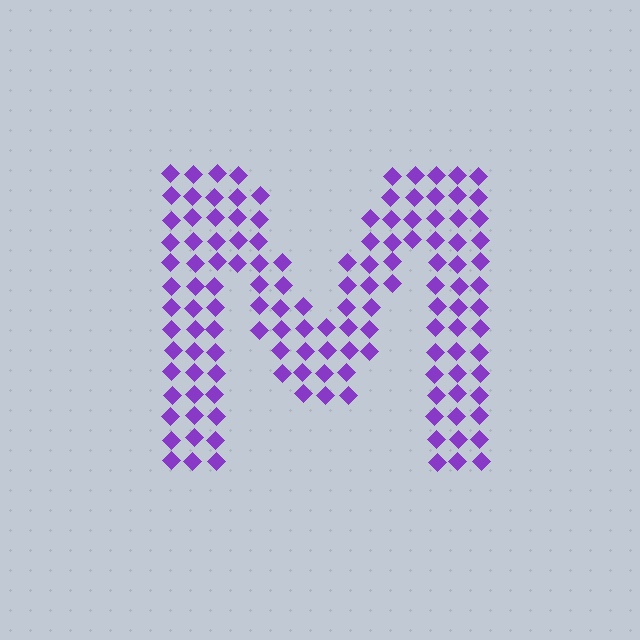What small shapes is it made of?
It is made of small diamonds.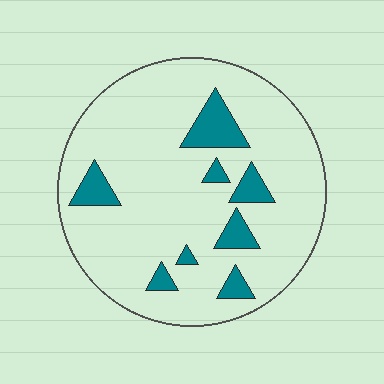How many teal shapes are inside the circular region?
8.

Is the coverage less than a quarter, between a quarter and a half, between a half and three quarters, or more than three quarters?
Less than a quarter.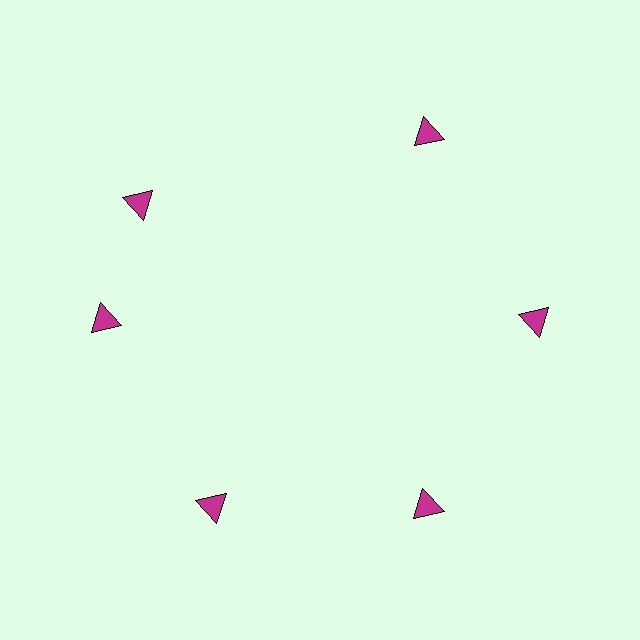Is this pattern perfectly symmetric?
No. The 6 magenta triangles are arranged in a ring, but one element near the 11 o'clock position is rotated out of alignment along the ring, breaking the 6-fold rotational symmetry.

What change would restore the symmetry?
The symmetry would be restored by rotating it back into even spacing with its neighbors so that all 6 triangles sit at equal angles and equal distance from the center.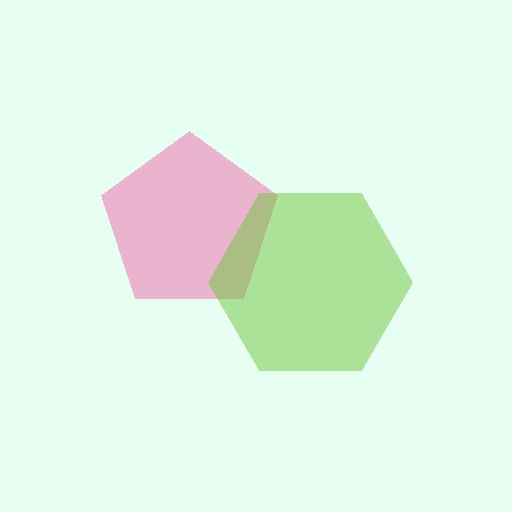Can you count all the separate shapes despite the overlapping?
Yes, there are 2 separate shapes.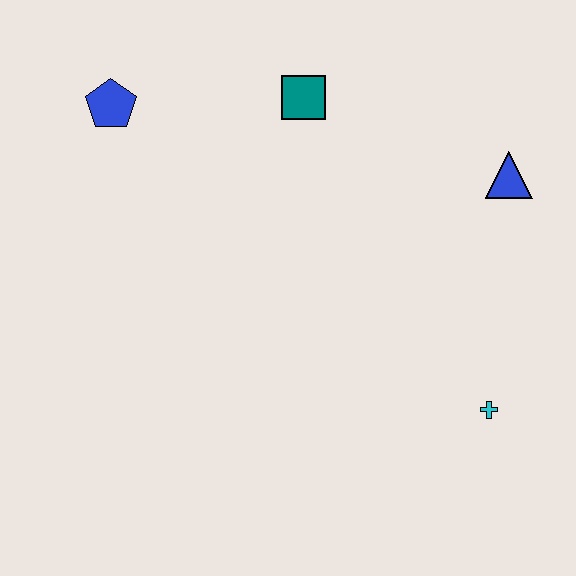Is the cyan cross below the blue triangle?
Yes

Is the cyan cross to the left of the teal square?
No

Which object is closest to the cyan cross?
The blue triangle is closest to the cyan cross.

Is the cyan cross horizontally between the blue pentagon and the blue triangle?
Yes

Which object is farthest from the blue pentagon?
The cyan cross is farthest from the blue pentagon.